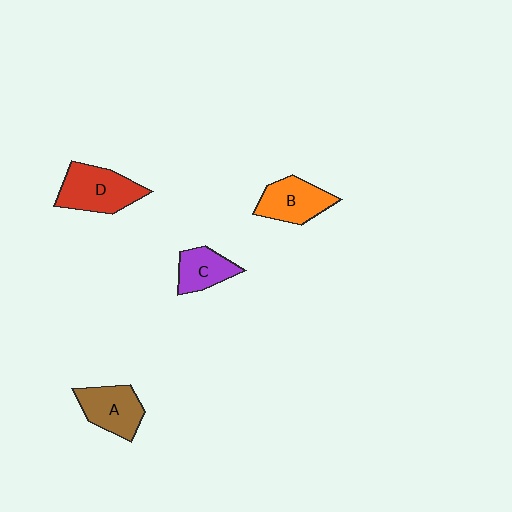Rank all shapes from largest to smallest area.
From largest to smallest: D (red), B (orange), A (brown), C (purple).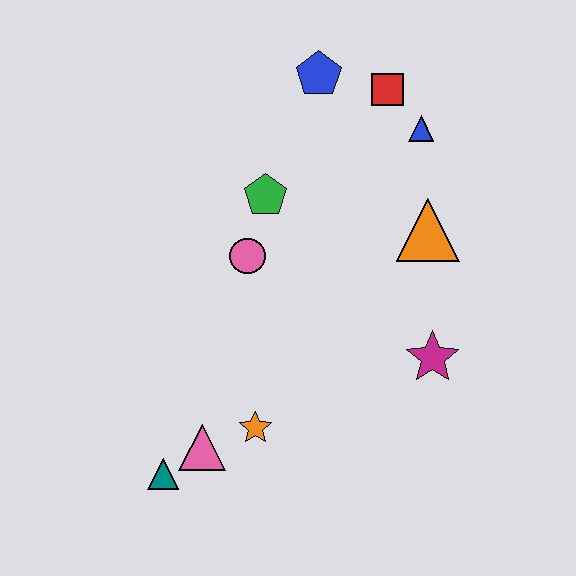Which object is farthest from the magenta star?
The blue pentagon is farthest from the magenta star.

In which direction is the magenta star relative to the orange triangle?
The magenta star is below the orange triangle.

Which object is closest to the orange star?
The pink triangle is closest to the orange star.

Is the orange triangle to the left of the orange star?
No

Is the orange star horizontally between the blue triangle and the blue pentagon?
No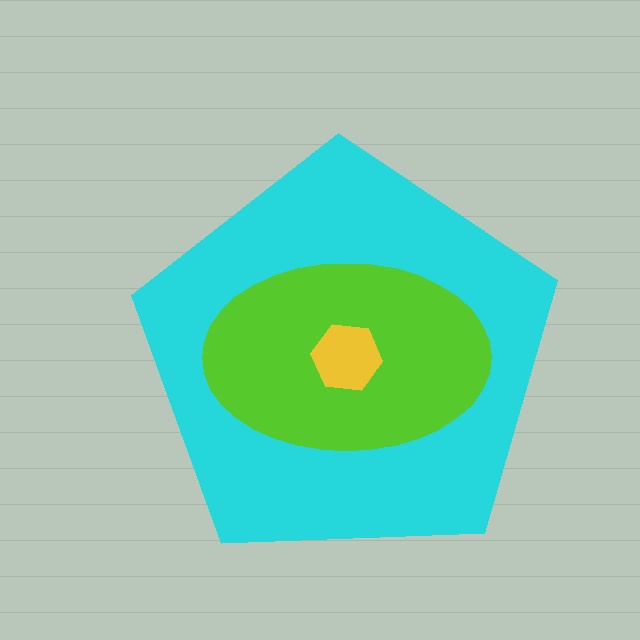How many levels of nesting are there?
3.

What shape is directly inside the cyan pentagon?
The lime ellipse.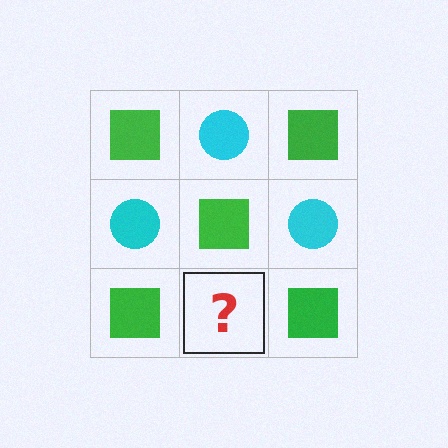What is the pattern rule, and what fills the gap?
The rule is that it alternates green square and cyan circle in a checkerboard pattern. The gap should be filled with a cyan circle.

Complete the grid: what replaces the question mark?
The question mark should be replaced with a cyan circle.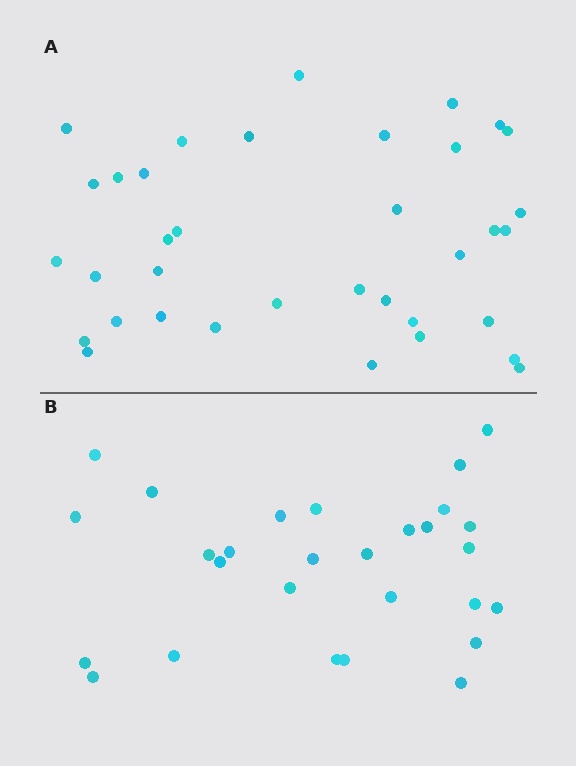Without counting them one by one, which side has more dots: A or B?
Region A (the top region) has more dots.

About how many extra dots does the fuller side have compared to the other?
Region A has roughly 8 or so more dots than region B.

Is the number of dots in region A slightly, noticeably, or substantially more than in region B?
Region A has noticeably more, but not dramatically so. The ratio is roughly 1.3 to 1.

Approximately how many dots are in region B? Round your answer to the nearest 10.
About 30 dots. (The exact count is 28, which rounds to 30.)